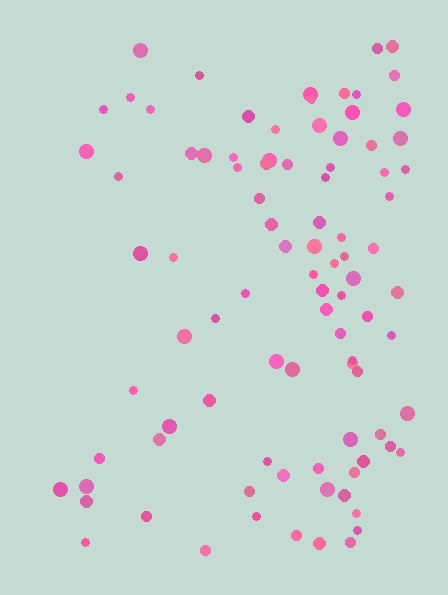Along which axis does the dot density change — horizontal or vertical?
Horizontal.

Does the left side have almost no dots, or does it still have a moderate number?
Still a moderate number, just noticeably fewer than the right.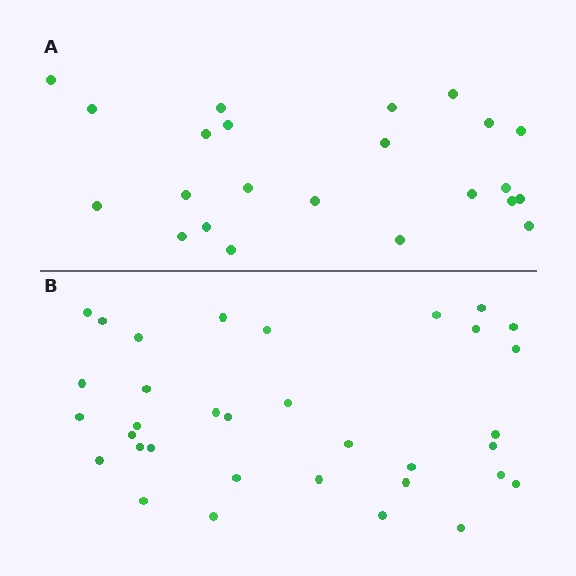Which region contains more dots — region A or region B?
Region B (the bottom region) has more dots.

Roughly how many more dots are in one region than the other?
Region B has roughly 12 or so more dots than region A.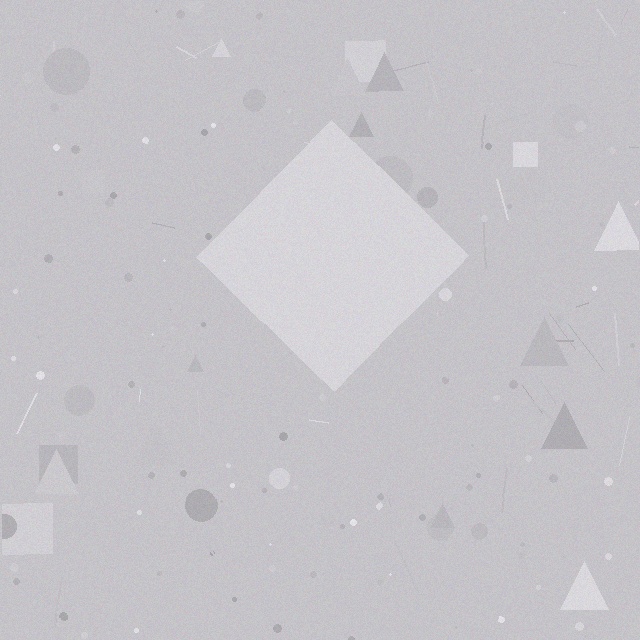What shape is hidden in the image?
A diamond is hidden in the image.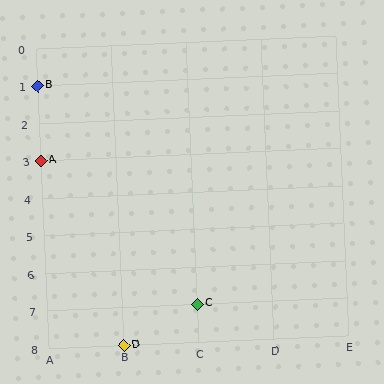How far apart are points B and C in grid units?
Points B and C are 2 columns and 6 rows apart (about 6.3 grid units diagonally).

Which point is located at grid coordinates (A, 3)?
Point A is at (A, 3).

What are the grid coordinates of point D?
Point D is at grid coordinates (B, 8).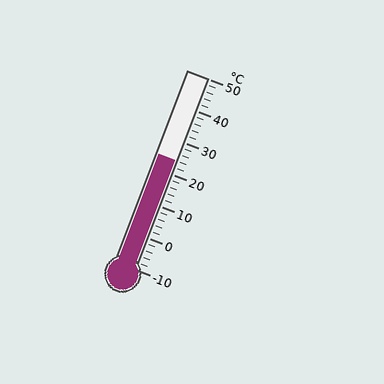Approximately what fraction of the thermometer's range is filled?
The thermometer is filled to approximately 55% of its range.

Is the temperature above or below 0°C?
The temperature is above 0°C.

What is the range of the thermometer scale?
The thermometer scale ranges from -10°C to 50°C.